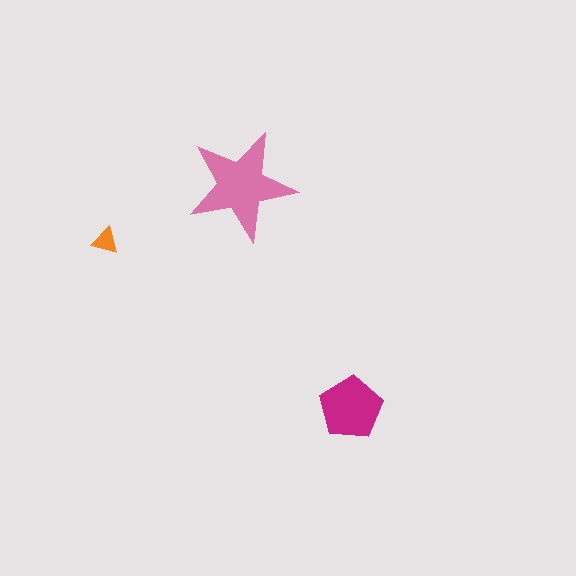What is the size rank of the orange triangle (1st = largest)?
3rd.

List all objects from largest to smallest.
The pink star, the magenta pentagon, the orange triangle.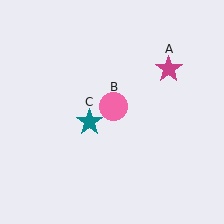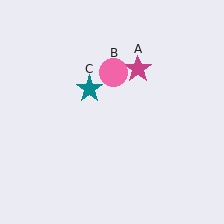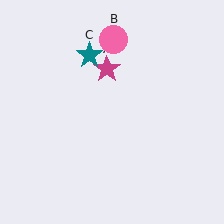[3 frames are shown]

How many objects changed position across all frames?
3 objects changed position: magenta star (object A), pink circle (object B), teal star (object C).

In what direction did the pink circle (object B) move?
The pink circle (object B) moved up.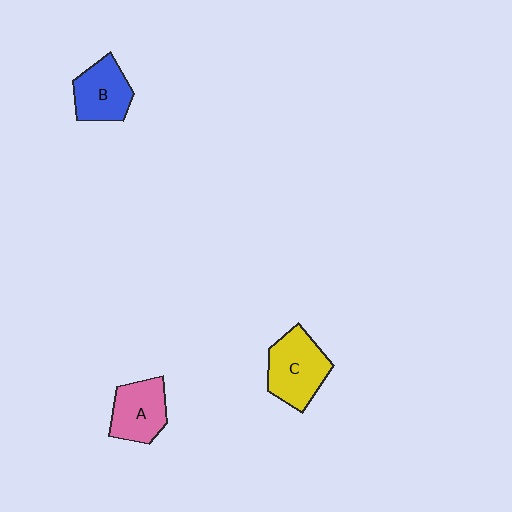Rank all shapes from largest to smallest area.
From largest to smallest: C (yellow), A (pink), B (blue).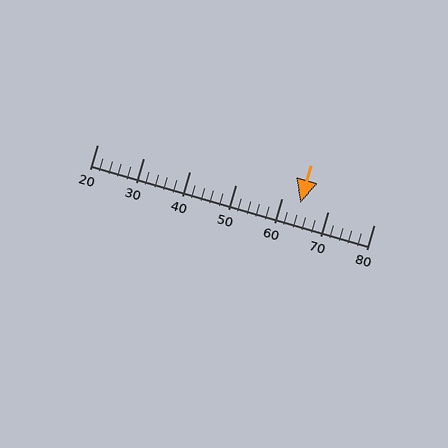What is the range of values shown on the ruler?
The ruler shows values from 20 to 80.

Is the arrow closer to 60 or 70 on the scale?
The arrow is closer to 60.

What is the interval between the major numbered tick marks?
The major tick marks are spaced 10 units apart.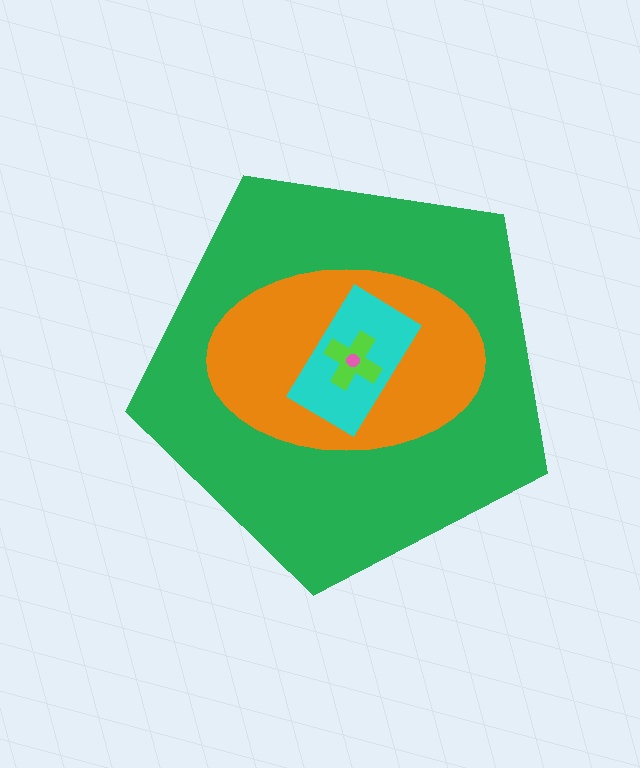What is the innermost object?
The pink circle.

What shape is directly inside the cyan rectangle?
The lime cross.